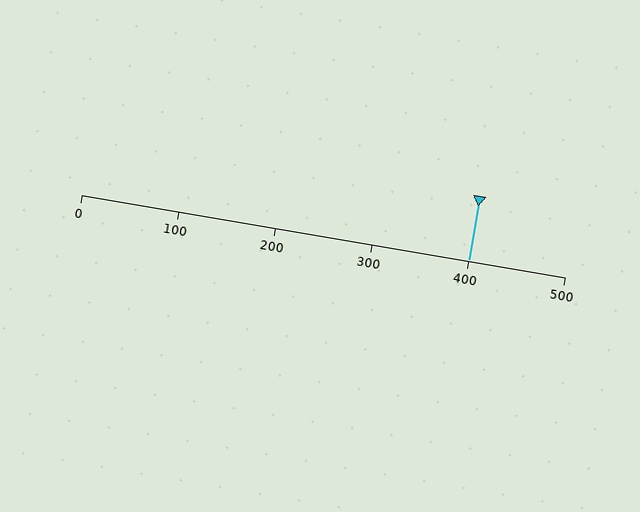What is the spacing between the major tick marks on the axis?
The major ticks are spaced 100 apart.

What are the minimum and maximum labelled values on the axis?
The axis runs from 0 to 500.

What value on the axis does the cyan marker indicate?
The marker indicates approximately 400.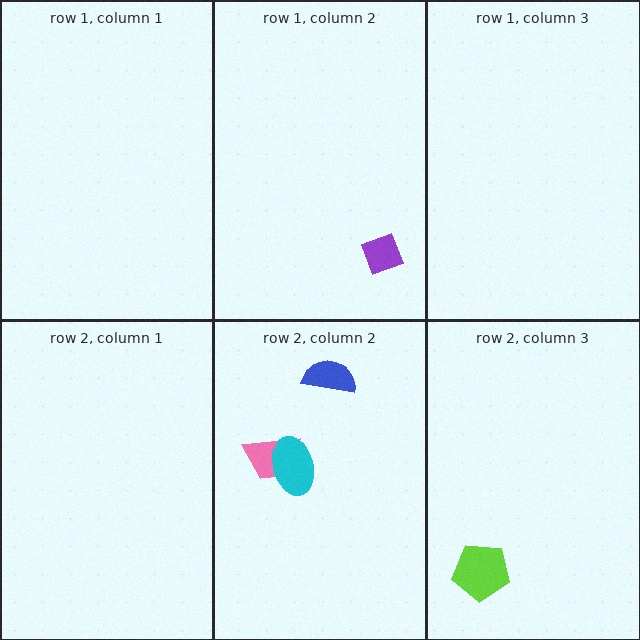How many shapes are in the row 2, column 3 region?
1.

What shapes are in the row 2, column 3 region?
The lime pentagon.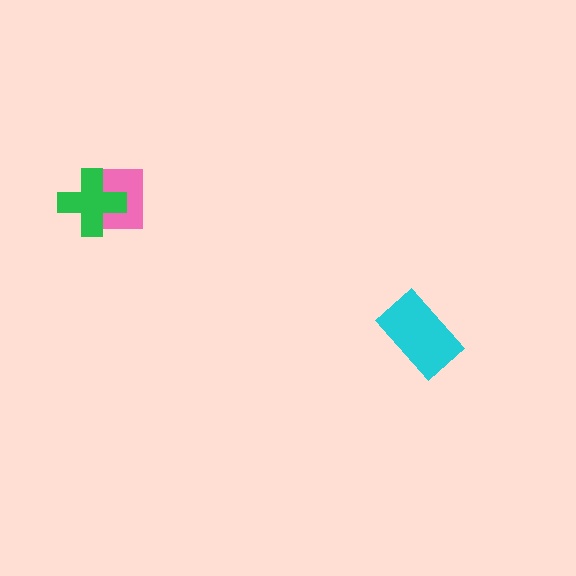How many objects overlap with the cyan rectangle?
0 objects overlap with the cyan rectangle.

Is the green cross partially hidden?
No, no other shape covers it.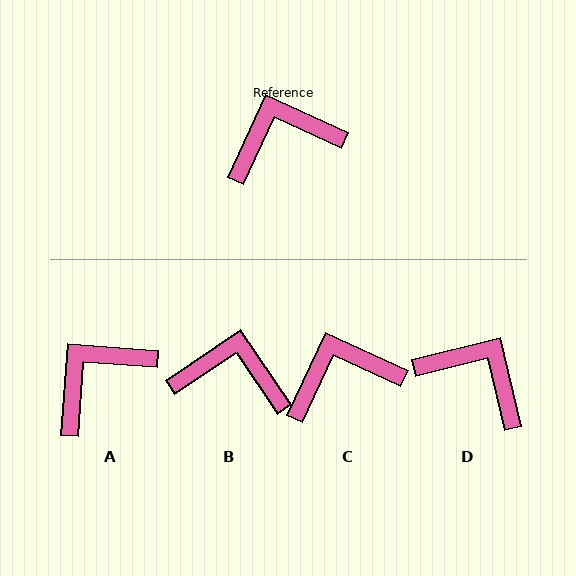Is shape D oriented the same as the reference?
No, it is off by about 51 degrees.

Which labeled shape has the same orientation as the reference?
C.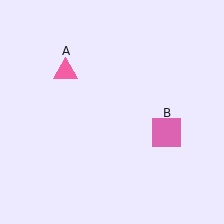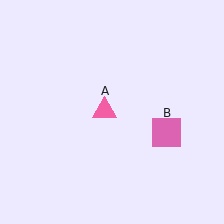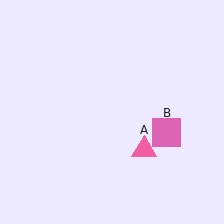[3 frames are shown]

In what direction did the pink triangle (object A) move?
The pink triangle (object A) moved down and to the right.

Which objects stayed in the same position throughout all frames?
Pink square (object B) remained stationary.